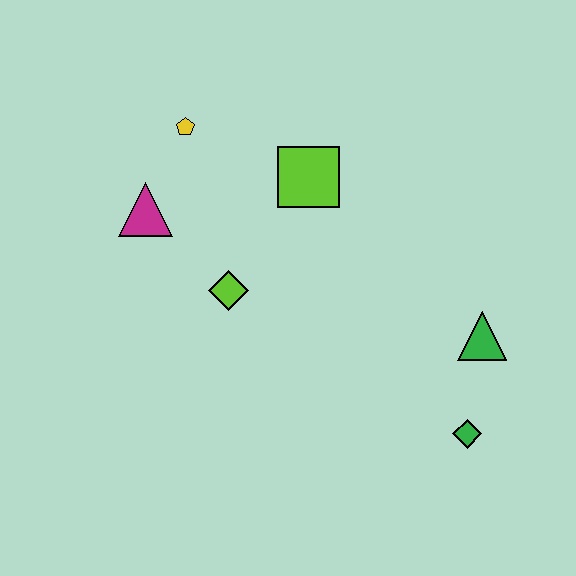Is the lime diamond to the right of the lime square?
No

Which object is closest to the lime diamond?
The magenta triangle is closest to the lime diamond.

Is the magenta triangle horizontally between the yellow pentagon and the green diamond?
No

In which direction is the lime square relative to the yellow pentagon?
The lime square is to the right of the yellow pentagon.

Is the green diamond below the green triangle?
Yes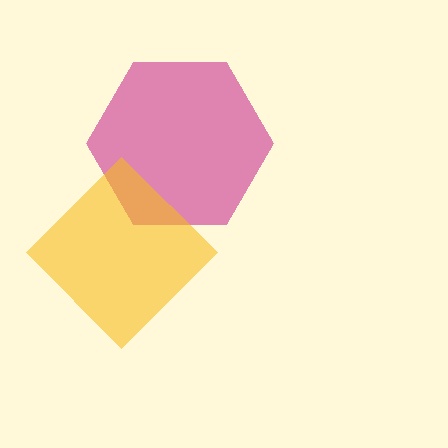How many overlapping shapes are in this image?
There are 2 overlapping shapes in the image.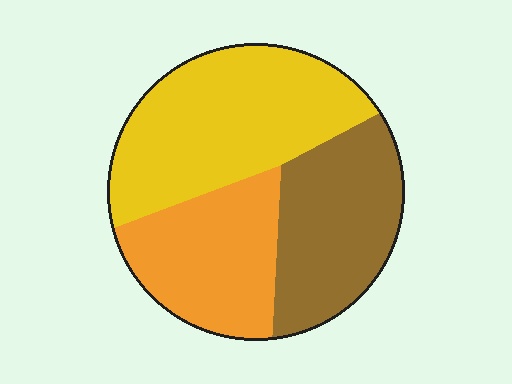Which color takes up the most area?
Yellow, at roughly 40%.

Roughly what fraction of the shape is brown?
Brown covers about 30% of the shape.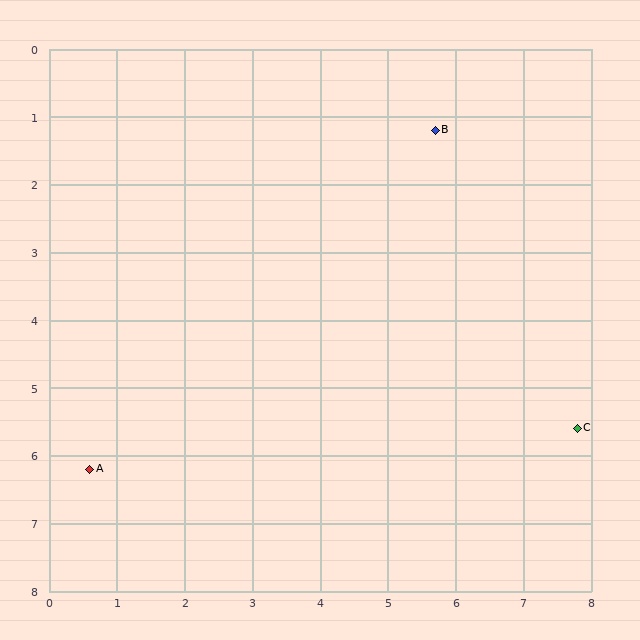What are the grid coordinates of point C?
Point C is at approximately (7.8, 5.6).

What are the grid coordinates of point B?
Point B is at approximately (5.7, 1.2).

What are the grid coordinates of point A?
Point A is at approximately (0.6, 6.2).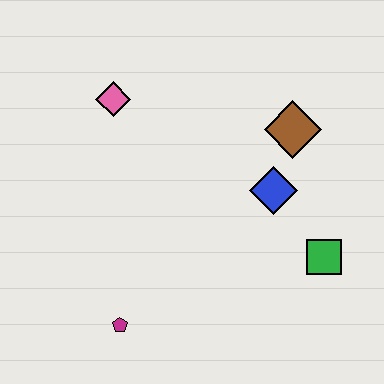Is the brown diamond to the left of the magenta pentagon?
No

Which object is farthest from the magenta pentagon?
The brown diamond is farthest from the magenta pentagon.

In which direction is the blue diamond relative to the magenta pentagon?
The blue diamond is to the right of the magenta pentagon.